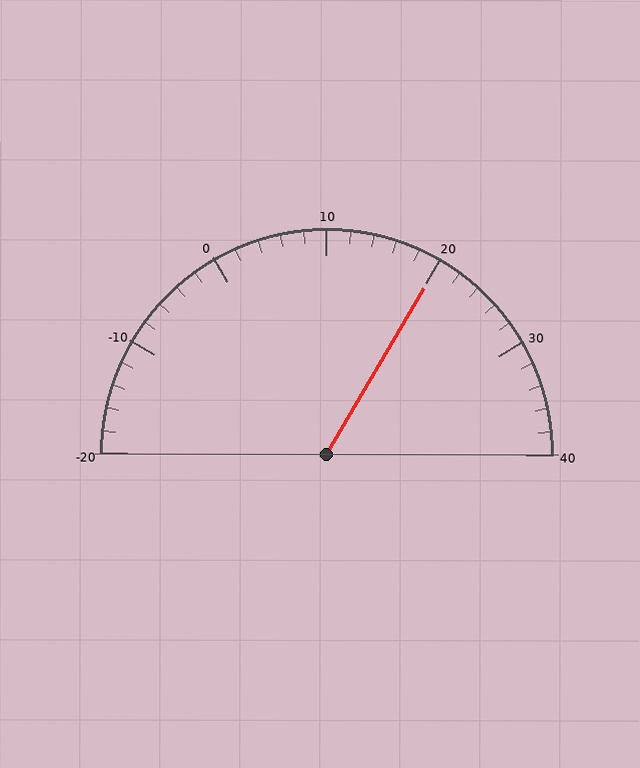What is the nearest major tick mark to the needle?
The nearest major tick mark is 20.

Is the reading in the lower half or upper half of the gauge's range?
The reading is in the upper half of the range (-20 to 40).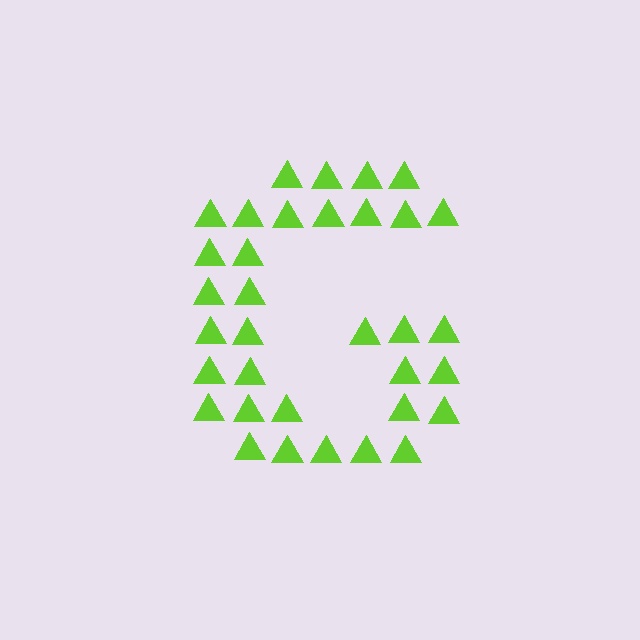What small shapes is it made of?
It is made of small triangles.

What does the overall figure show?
The overall figure shows the letter G.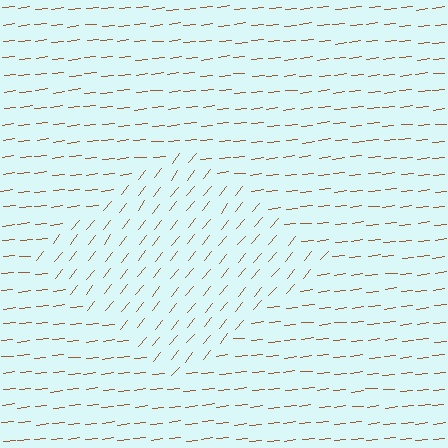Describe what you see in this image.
The image is filled with small brown line segments. A diamond region in the image has lines oriented differently from the surrounding lines, creating a visible texture boundary.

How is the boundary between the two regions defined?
The boundary is defined purely by a change in line orientation (approximately 45 degrees difference). All lines are the same color and thickness.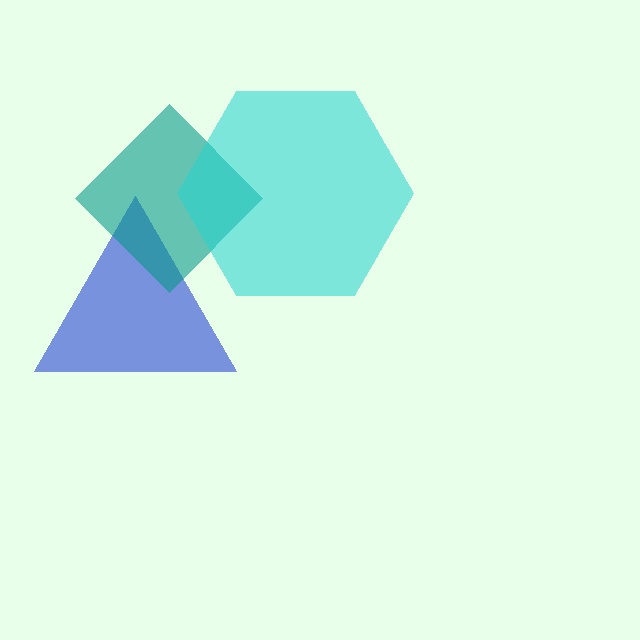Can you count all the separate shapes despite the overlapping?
Yes, there are 3 separate shapes.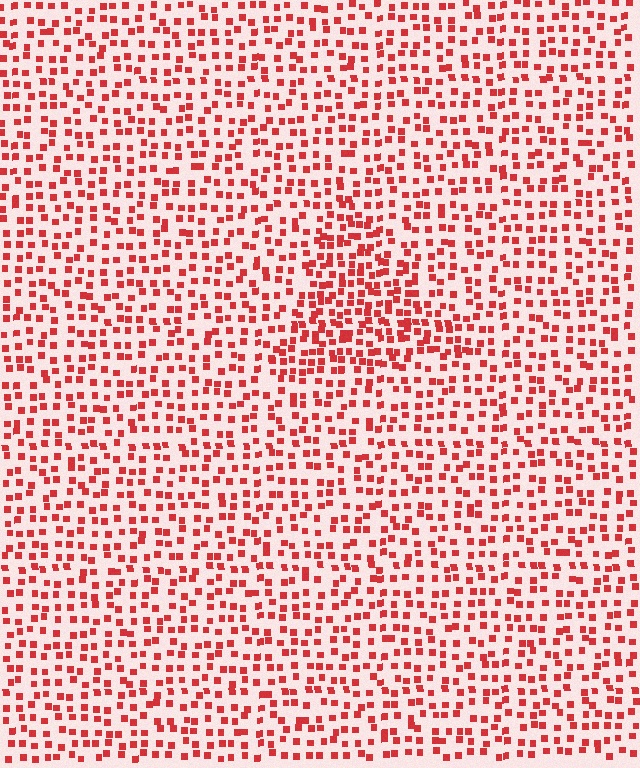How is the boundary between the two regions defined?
The boundary is defined by a change in element density (approximately 1.7x ratio). All elements are the same color, size, and shape.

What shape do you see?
I see a triangle.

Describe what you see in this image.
The image contains small red elements arranged at two different densities. A triangle-shaped region is visible where the elements are more densely packed than the surrounding area.